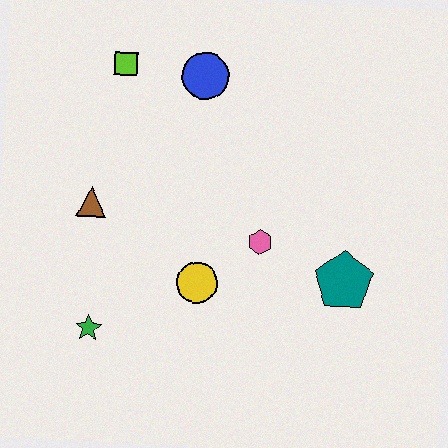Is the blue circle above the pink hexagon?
Yes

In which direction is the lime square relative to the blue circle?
The lime square is to the left of the blue circle.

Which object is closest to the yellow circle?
The pink hexagon is closest to the yellow circle.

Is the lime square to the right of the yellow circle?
No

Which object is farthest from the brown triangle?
The teal pentagon is farthest from the brown triangle.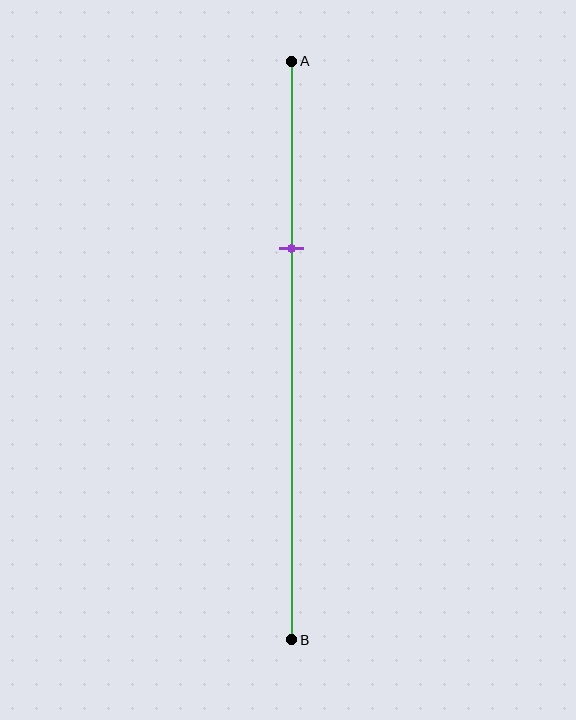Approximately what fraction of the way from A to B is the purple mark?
The purple mark is approximately 30% of the way from A to B.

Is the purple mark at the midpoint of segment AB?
No, the mark is at about 30% from A, not at the 50% midpoint.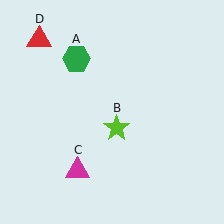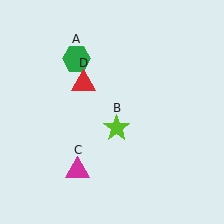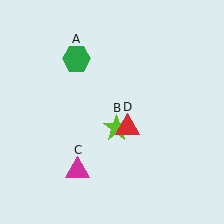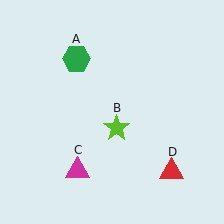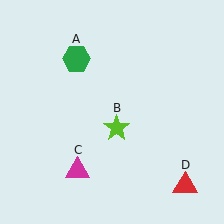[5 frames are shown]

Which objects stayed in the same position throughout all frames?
Green hexagon (object A) and lime star (object B) and magenta triangle (object C) remained stationary.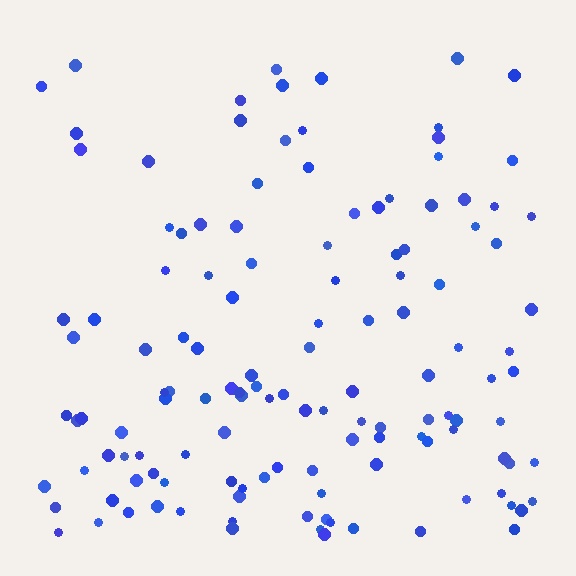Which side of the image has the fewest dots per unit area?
The top.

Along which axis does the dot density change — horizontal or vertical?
Vertical.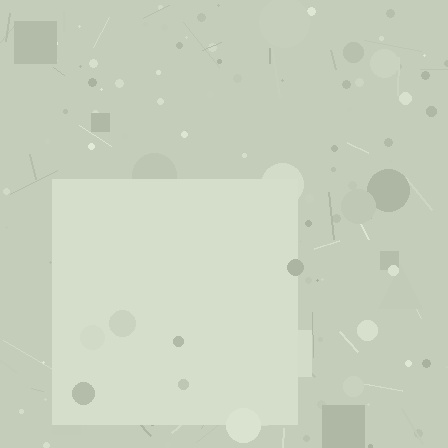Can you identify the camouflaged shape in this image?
The camouflaged shape is a square.